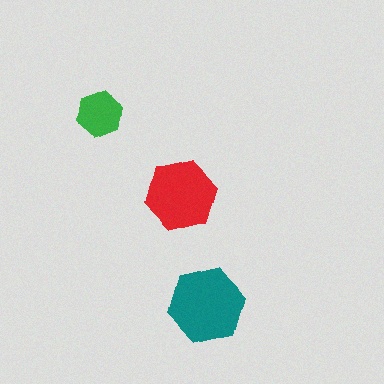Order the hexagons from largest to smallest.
the teal one, the red one, the green one.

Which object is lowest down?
The teal hexagon is bottommost.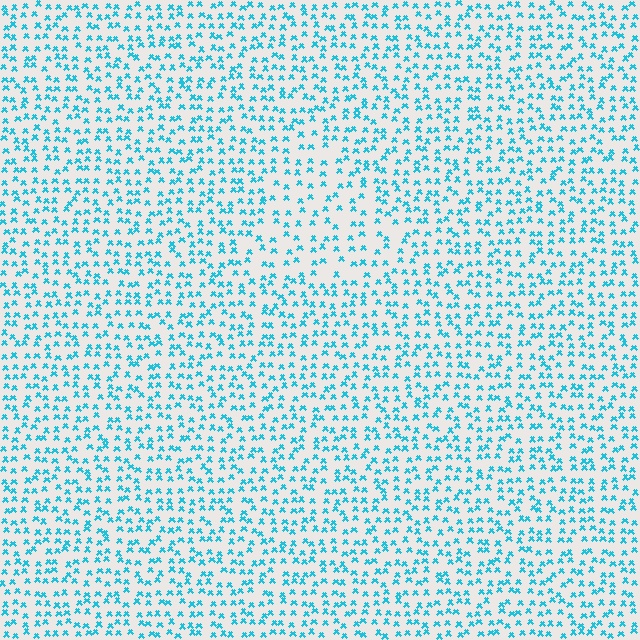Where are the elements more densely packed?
The elements are more densely packed outside the triangle boundary.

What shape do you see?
I see a triangle.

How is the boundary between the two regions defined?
The boundary is defined by a change in element density (approximately 1.5x ratio). All elements are the same color, size, and shape.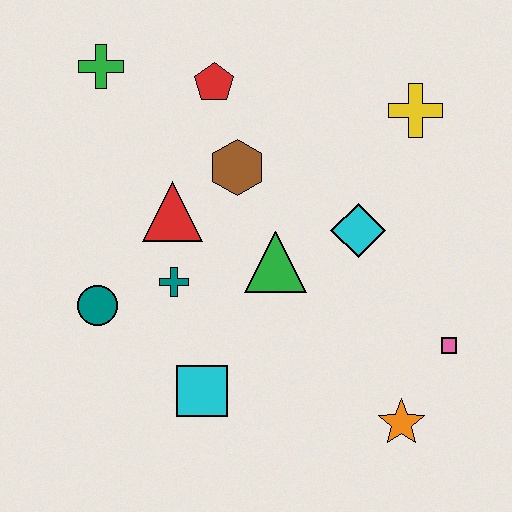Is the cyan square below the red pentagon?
Yes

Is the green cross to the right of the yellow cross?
No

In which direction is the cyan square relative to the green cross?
The cyan square is below the green cross.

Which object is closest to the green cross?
The red pentagon is closest to the green cross.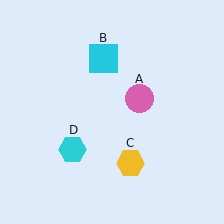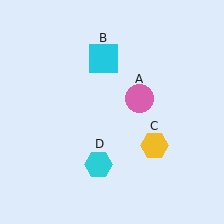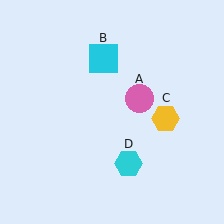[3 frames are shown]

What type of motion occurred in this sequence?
The yellow hexagon (object C), cyan hexagon (object D) rotated counterclockwise around the center of the scene.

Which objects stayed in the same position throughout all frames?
Pink circle (object A) and cyan square (object B) remained stationary.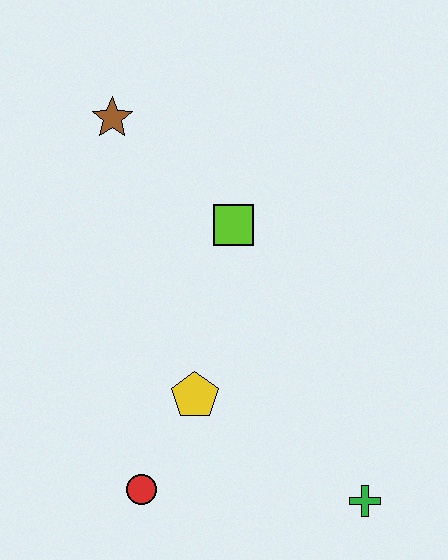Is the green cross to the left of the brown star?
No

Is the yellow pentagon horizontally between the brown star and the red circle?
No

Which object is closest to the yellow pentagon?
The red circle is closest to the yellow pentagon.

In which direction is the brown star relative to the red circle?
The brown star is above the red circle.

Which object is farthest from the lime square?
The green cross is farthest from the lime square.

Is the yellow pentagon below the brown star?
Yes